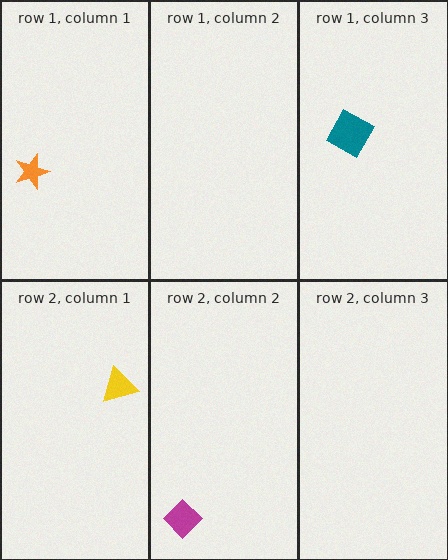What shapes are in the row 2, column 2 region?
The magenta diamond.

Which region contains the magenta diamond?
The row 2, column 2 region.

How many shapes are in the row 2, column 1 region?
1.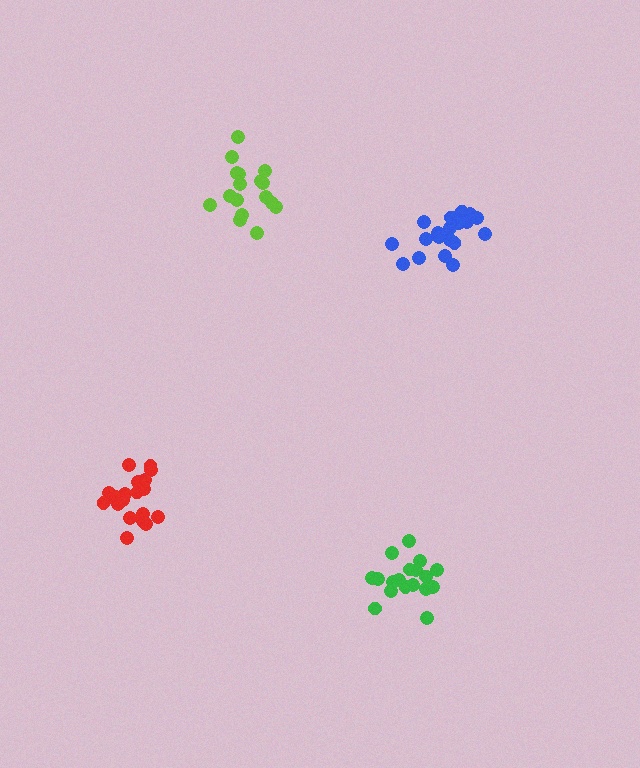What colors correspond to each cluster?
The clusters are colored: lime, red, green, blue.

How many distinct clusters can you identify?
There are 4 distinct clusters.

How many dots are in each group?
Group 1: 17 dots, Group 2: 21 dots, Group 3: 18 dots, Group 4: 21 dots (77 total).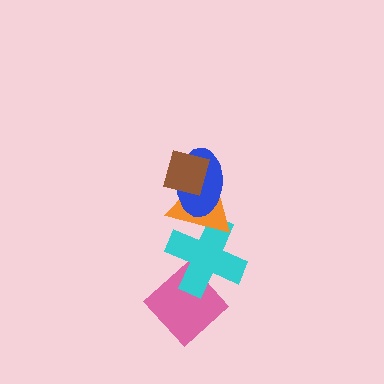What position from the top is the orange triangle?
The orange triangle is 3rd from the top.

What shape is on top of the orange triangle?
The blue ellipse is on top of the orange triangle.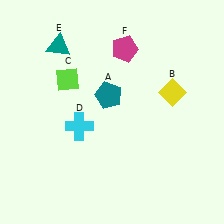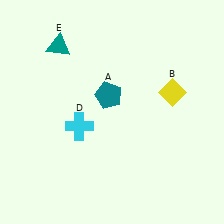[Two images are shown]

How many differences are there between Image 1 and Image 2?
There are 2 differences between the two images.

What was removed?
The lime diamond (C), the magenta pentagon (F) were removed in Image 2.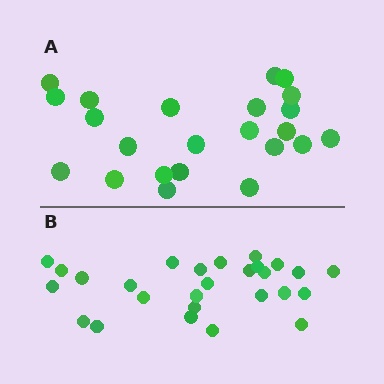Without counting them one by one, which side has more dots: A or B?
Region B (the bottom region) has more dots.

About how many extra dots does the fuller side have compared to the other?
Region B has about 4 more dots than region A.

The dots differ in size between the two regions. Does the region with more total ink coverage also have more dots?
No. Region A has more total ink coverage because its dots are larger, but region B actually contains more individual dots. Total area can be misleading — the number of items is what matters here.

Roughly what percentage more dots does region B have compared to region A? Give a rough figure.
About 15% more.